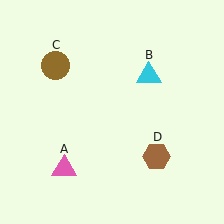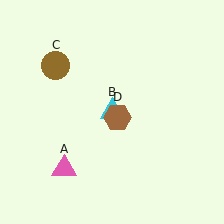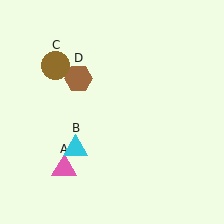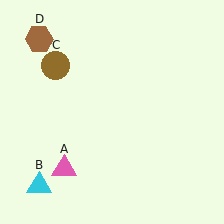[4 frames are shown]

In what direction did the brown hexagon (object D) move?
The brown hexagon (object D) moved up and to the left.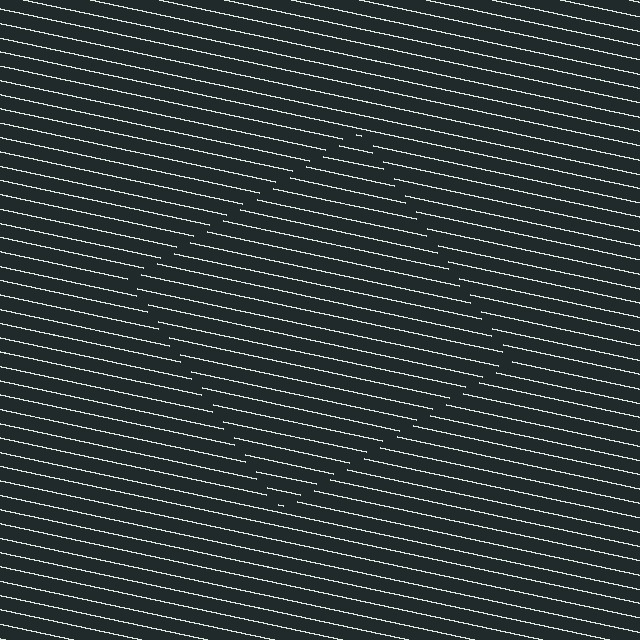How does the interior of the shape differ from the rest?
The interior of the shape contains the same grating, shifted by half a period — the contour is defined by the phase discontinuity where line-ends from the inner and outer gratings abut.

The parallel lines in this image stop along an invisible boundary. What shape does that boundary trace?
An illusory square. The interior of the shape contains the same grating, shifted by half a period — the contour is defined by the phase discontinuity where line-ends from the inner and outer gratings abut.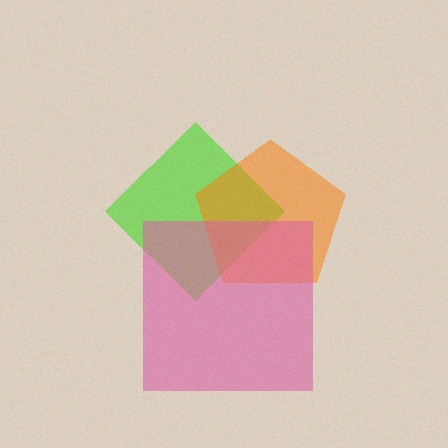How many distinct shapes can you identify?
There are 3 distinct shapes: a lime diamond, an orange pentagon, a pink square.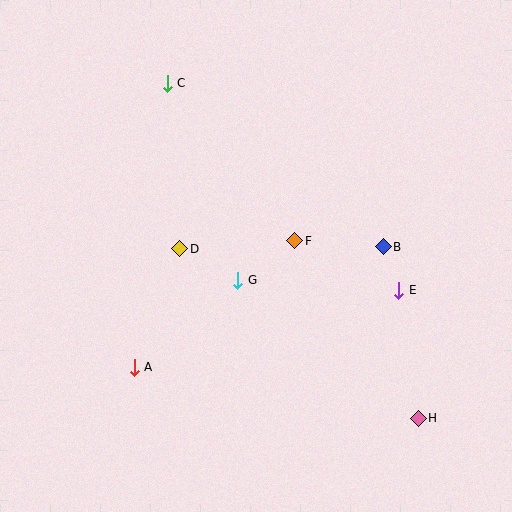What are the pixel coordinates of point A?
Point A is at (134, 368).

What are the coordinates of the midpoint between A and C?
The midpoint between A and C is at (151, 225).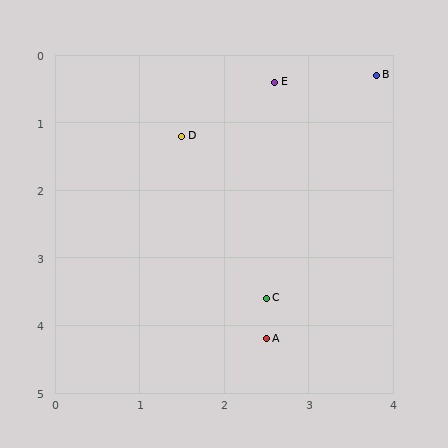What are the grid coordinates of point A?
Point A is at approximately (2.5, 4.2).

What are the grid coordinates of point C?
Point C is at approximately (2.5, 3.6).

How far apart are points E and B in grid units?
Points E and B are about 1.2 grid units apart.